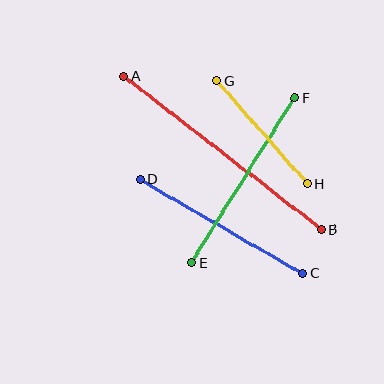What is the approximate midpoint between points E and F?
The midpoint is at approximately (243, 181) pixels.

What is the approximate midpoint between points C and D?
The midpoint is at approximately (221, 226) pixels.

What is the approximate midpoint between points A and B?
The midpoint is at approximately (222, 153) pixels.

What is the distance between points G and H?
The distance is approximately 136 pixels.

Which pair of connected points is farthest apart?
Points A and B are farthest apart.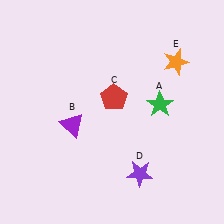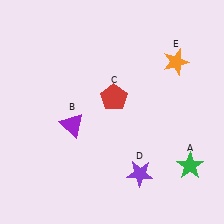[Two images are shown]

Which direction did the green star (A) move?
The green star (A) moved down.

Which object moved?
The green star (A) moved down.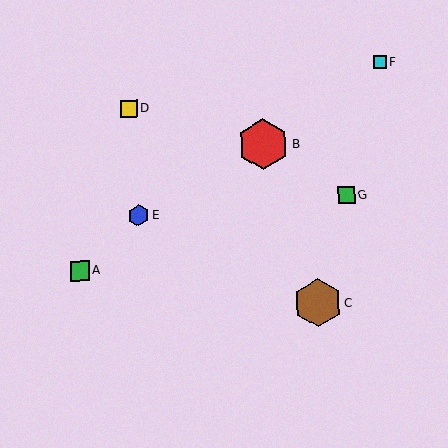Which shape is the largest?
The red hexagon (labeled B) is the largest.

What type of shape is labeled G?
Shape G is a green square.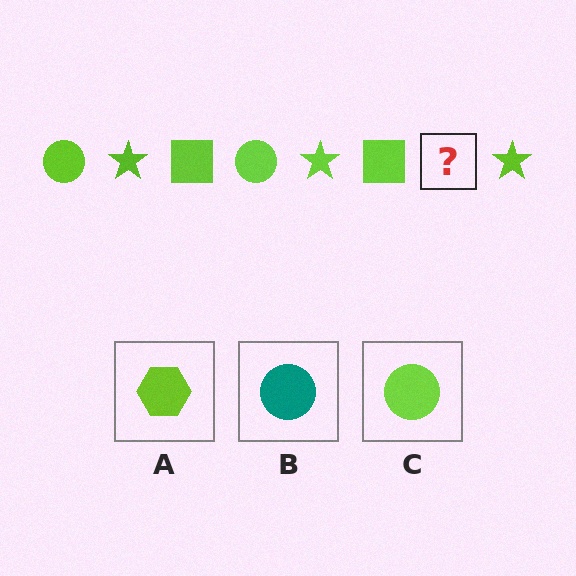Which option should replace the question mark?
Option C.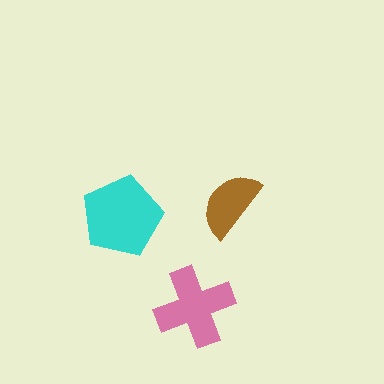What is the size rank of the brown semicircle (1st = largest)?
3rd.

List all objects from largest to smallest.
The cyan pentagon, the pink cross, the brown semicircle.